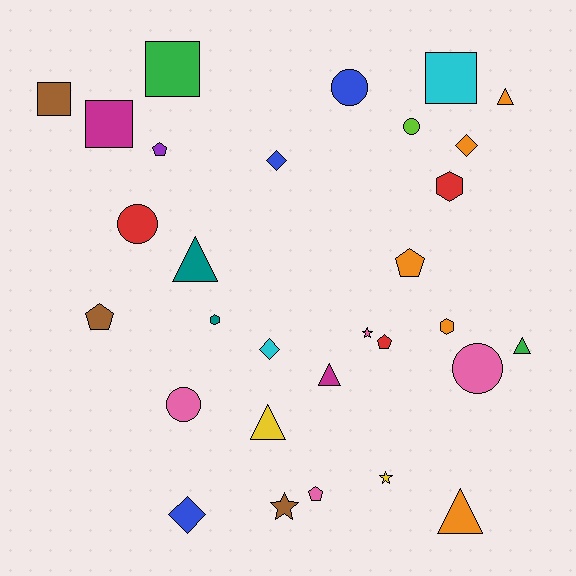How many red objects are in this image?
There are 3 red objects.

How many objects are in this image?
There are 30 objects.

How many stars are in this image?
There are 3 stars.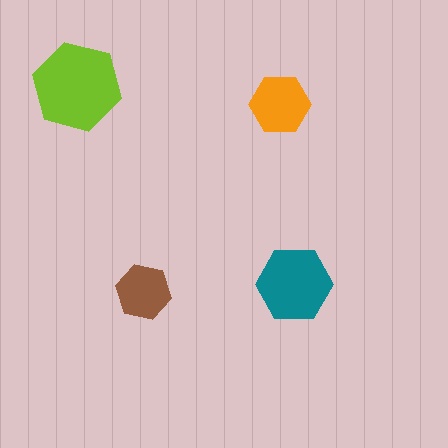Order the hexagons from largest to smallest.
the lime one, the teal one, the orange one, the brown one.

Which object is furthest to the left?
The lime hexagon is leftmost.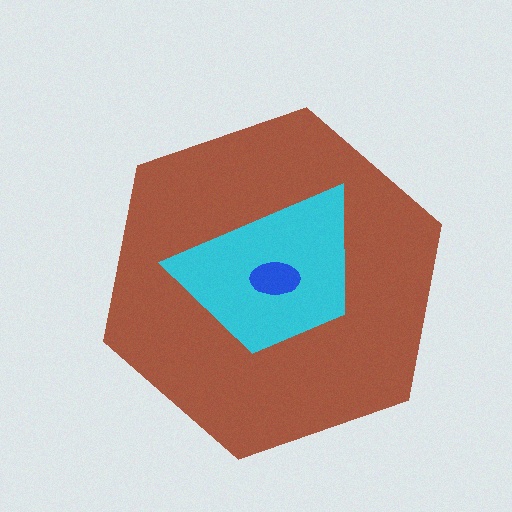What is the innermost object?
The blue ellipse.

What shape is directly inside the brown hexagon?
The cyan trapezoid.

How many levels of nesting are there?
3.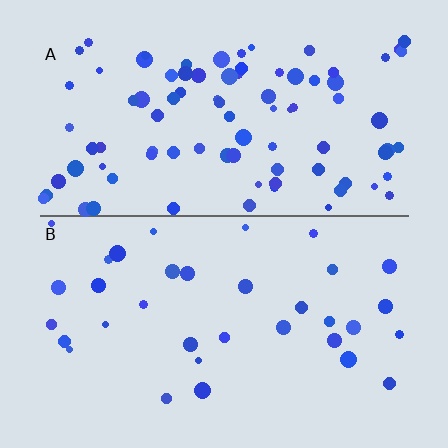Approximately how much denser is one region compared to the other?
Approximately 2.7× — region A over region B.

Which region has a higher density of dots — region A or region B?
A (the top).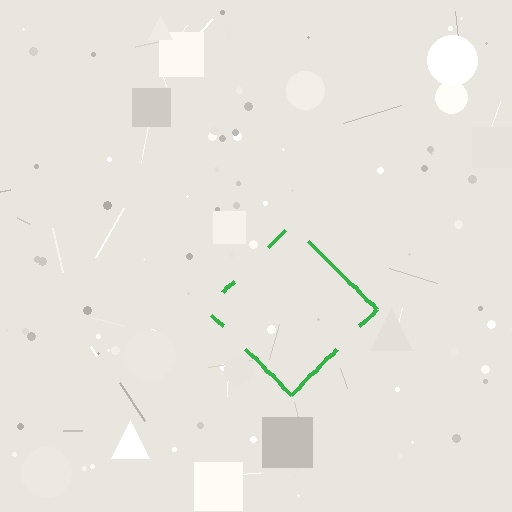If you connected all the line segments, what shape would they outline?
They would outline a diamond.